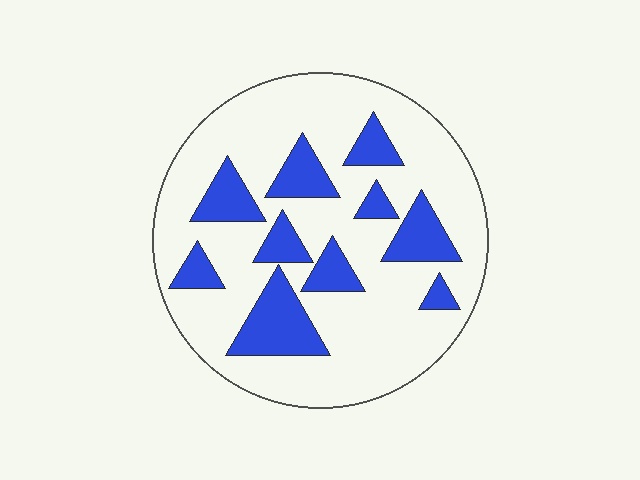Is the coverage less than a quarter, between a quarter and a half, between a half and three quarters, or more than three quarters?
Less than a quarter.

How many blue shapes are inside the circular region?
10.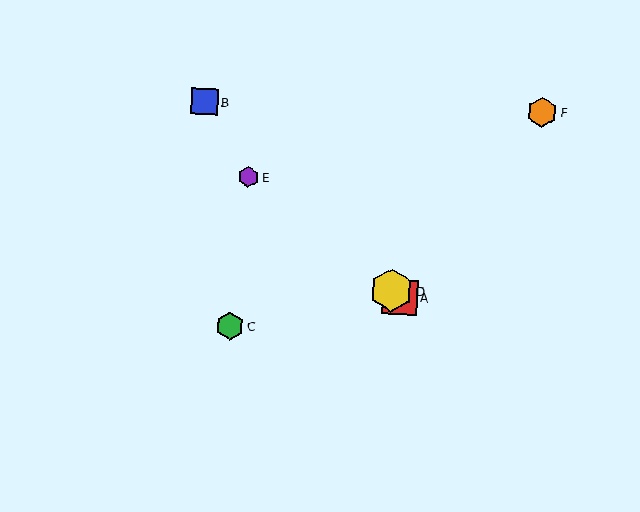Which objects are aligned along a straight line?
Objects A, D, E are aligned along a straight line.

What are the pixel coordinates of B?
Object B is at (205, 102).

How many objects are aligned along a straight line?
3 objects (A, D, E) are aligned along a straight line.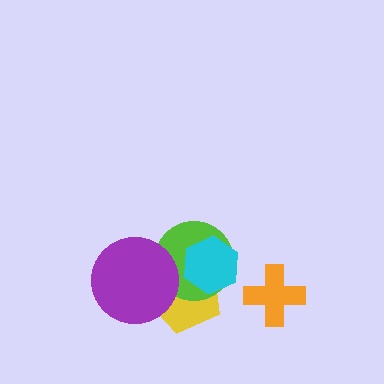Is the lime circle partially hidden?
Yes, it is partially covered by another shape.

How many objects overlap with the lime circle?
3 objects overlap with the lime circle.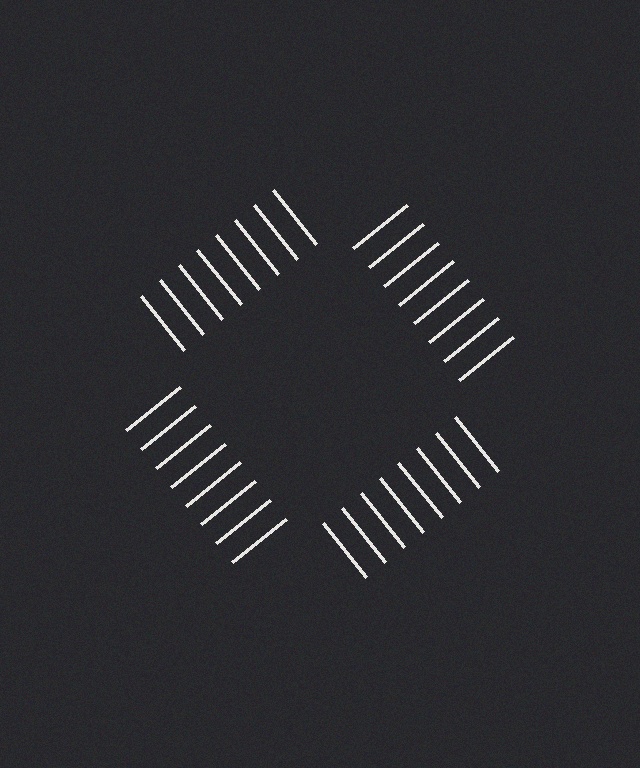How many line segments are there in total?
32 — 8 along each of the 4 edges.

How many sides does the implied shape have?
4 sides — the line-ends trace a square.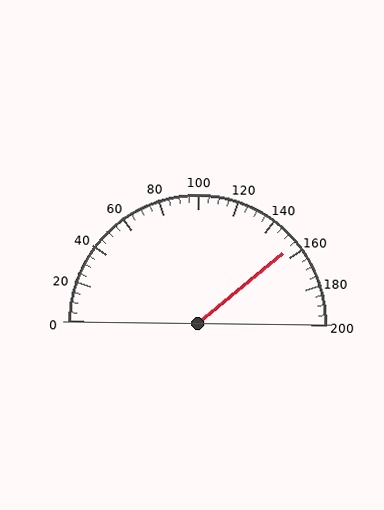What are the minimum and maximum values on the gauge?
The gauge ranges from 0 to 200.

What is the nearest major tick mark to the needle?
The nearest major tick mark is 160.